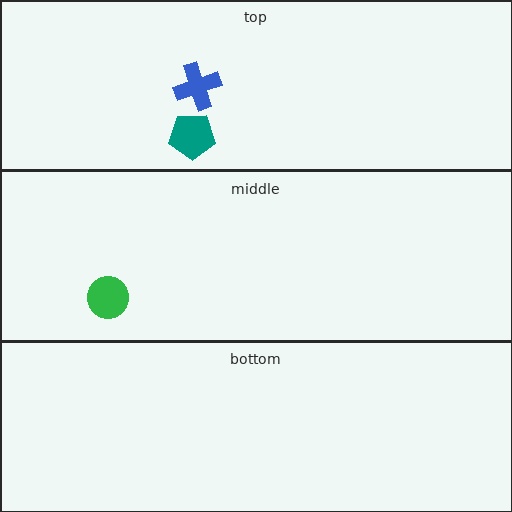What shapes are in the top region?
The blue cross, the teal pentagon.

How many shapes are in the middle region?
1.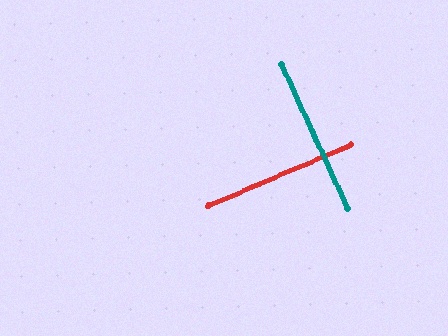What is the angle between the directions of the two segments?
Approximately 89 degrees.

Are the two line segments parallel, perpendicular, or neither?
Perpendicular — they meet at approximately 89°.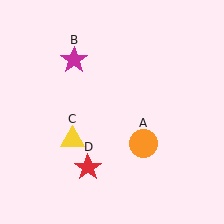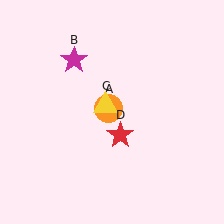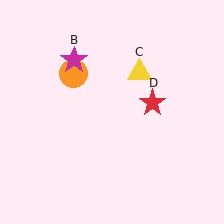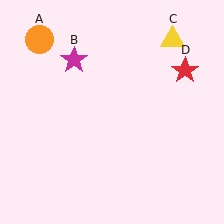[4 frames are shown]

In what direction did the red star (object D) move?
The red star (object D) moved up and to the right.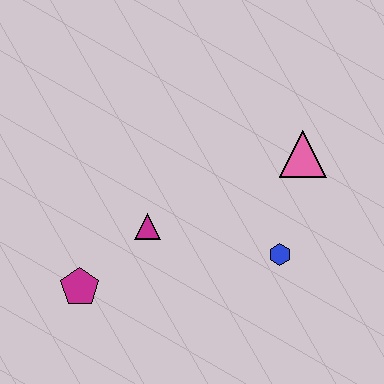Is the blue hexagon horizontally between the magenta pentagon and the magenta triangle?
No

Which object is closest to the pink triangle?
The blue hexagon is closest to the pink triangle.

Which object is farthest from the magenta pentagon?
The pink triangle is farthest from the magenta pentagon.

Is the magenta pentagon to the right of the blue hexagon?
No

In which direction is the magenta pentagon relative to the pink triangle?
The magenta pentagon is to the left of the pink triangle.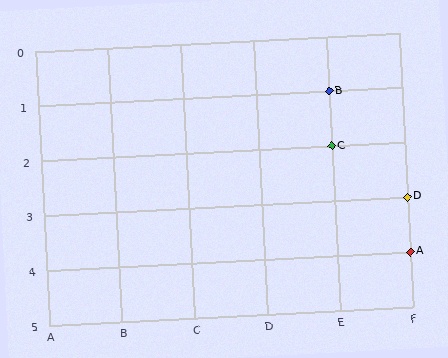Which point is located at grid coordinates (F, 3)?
Point D is at (F, 3).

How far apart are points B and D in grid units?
Points B and D are 1 column and 2 rows apart (about 2.2 grid units diagonally).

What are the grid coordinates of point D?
Point D is at grid coordinates (F, 3).